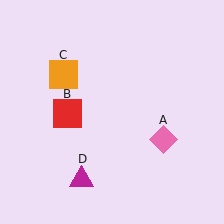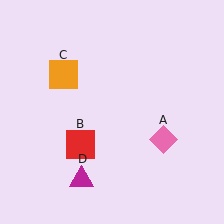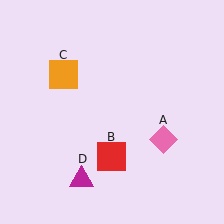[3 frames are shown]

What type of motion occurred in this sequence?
The red square (object B) rotated counterclockwise around the center of the scene.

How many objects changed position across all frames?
1 object changed position: red square (object B).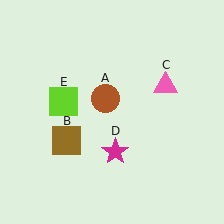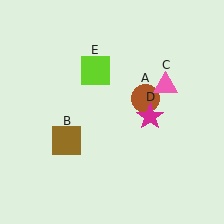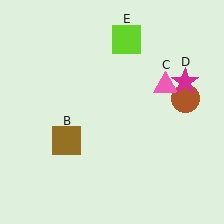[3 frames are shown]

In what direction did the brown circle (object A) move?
The brown circle (object A) moved right.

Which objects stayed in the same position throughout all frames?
Brown square (object B) and pink triangle (object C) remained stationary.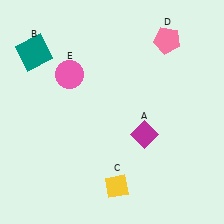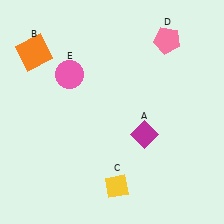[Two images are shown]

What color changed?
The square (B) changed from teal in Image 1 to orange in Image 2.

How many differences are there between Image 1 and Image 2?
There is 1 difference between the two images.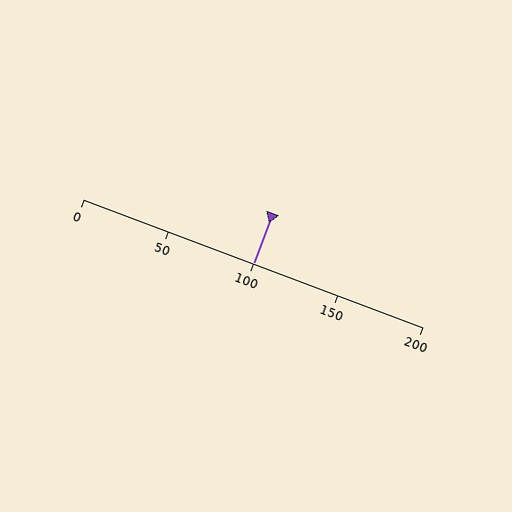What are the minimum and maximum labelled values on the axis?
The axis runs from 0 to 200.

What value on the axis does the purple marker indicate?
The marker indicates approximately 100.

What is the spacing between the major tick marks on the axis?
The major ticks are spaced 50 apart.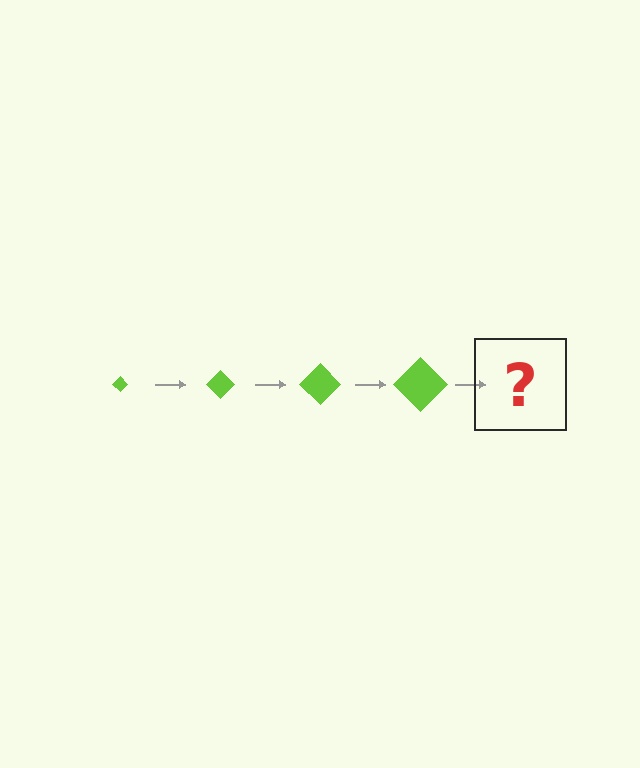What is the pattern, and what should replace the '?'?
The pattern is that the diamond gets progressively larger each step. The '?' should be a lime diamond, larger than the previous one.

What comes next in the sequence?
The next element should be a lime diamond, larger than the previous one.